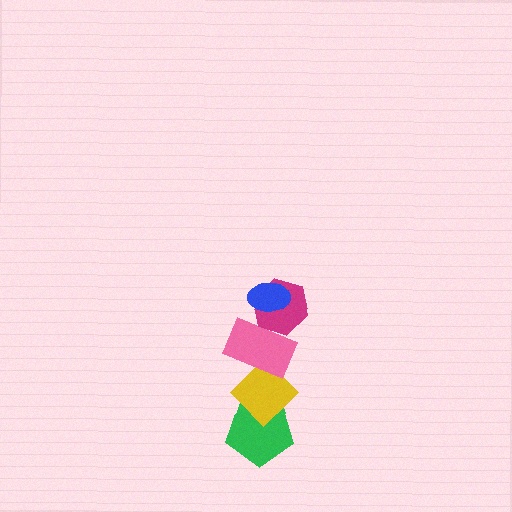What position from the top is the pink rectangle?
The pink rectangle is 3rd from the top.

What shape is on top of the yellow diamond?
The pink rectangle is on top of the yellow diamond.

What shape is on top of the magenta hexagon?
The blue ellipse is on top of the magenta hexagon.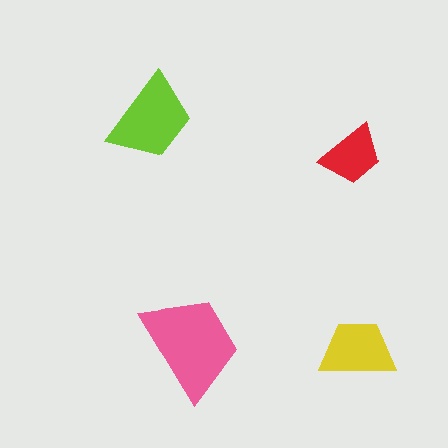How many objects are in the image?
There are 4 objects in the image.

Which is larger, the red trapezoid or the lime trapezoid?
The lime one.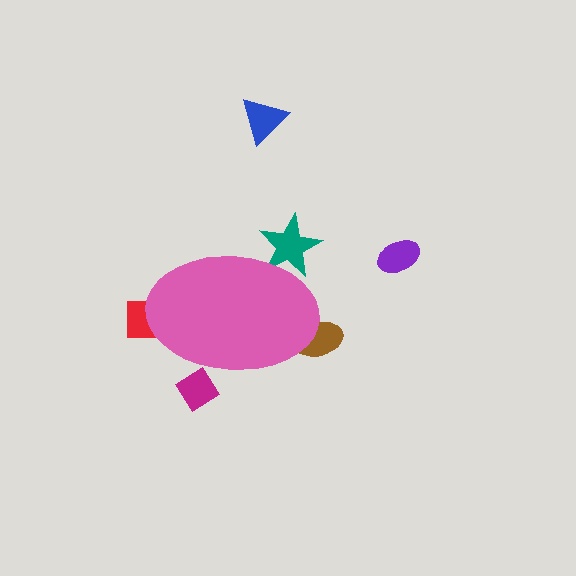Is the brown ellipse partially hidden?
Yes, the brown ellipse is partially hidden behind the pink ellipse.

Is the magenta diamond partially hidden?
Yes, the magenta diamond is partially hidden behind the pink ellipse.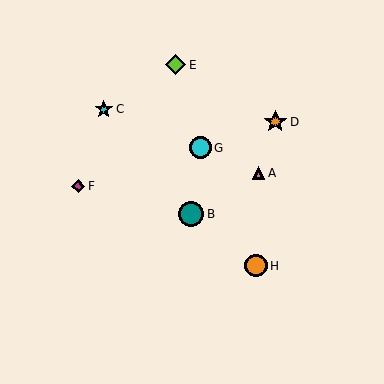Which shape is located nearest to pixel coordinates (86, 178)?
The magenta diamond (labeled F) at (78, 186) is nearest to that location.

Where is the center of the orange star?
The center of the orange star is at (275, 122).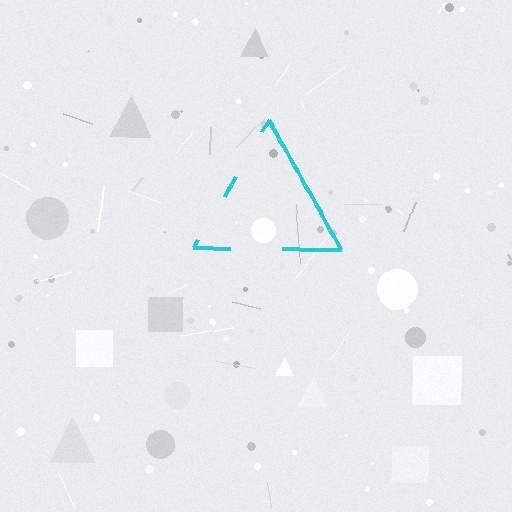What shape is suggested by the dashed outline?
The dashed outline suggests a triangle.